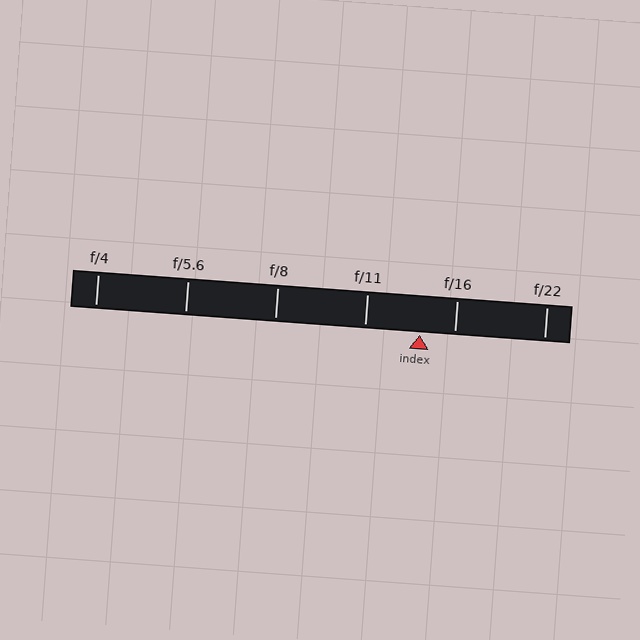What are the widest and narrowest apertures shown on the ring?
The widest aperture shown is f/4 and the narrowest is f/22.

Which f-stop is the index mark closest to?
The index mark is closest to f/16.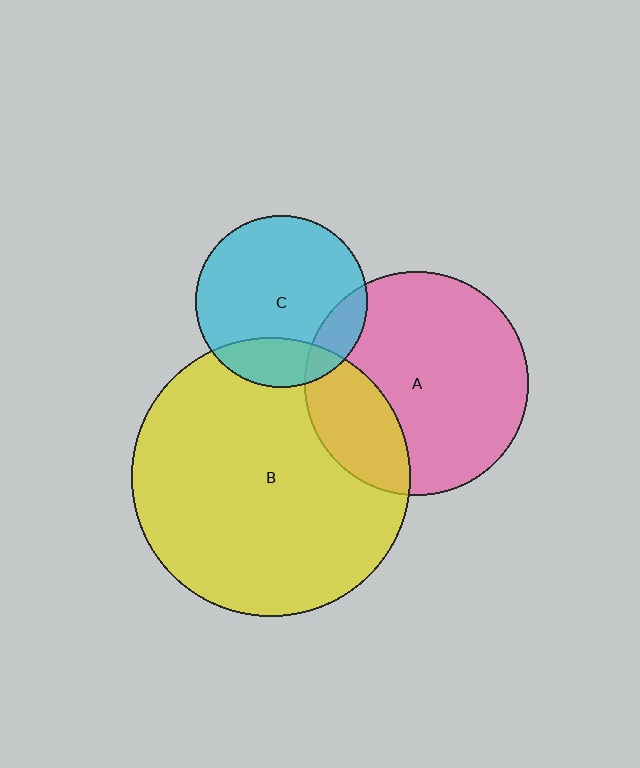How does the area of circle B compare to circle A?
Approximately 1.6 times.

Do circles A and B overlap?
Yes.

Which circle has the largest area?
Circle B (yellow).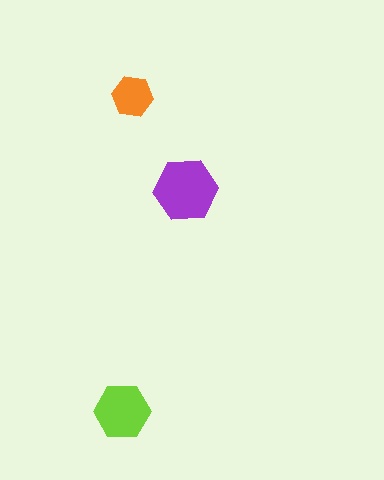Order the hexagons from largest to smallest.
the purple one, the lime one, the orange one.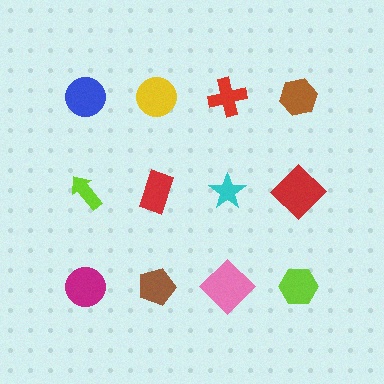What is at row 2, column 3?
A cyan star.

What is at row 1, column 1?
A blue circle.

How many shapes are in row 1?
4 shapes.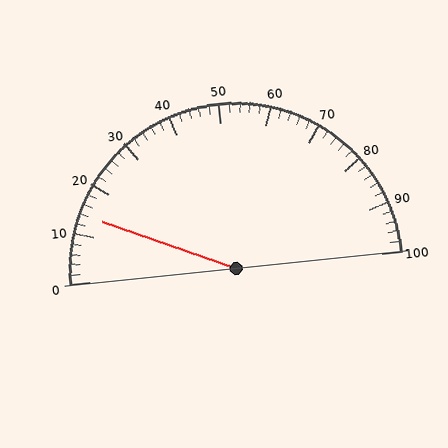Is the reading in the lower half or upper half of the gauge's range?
The reading is in the lower half of the range (0 to 100).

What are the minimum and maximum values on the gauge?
The gauge ranges from 0 to 100.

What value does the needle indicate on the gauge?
The needle indicates approximately 14.